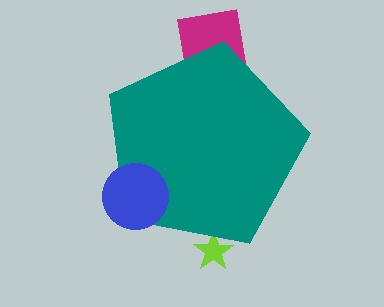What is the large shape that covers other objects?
A teal pentagon.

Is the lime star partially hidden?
Yes, the lime star is partially hidden behind the teal pentagon.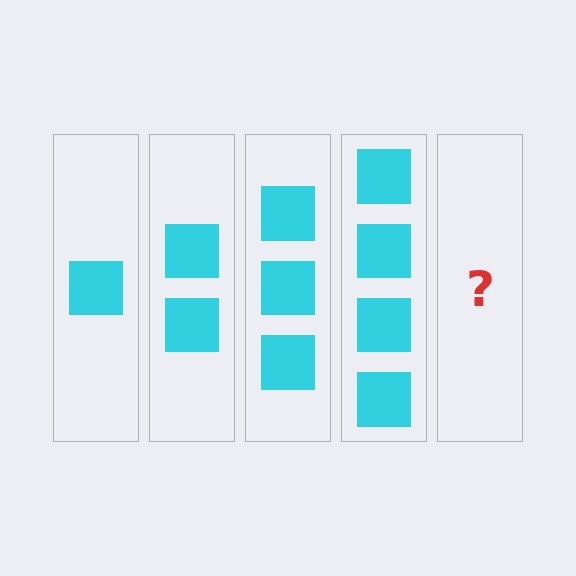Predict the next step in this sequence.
The next step is 5 squares.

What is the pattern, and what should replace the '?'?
The pattern is that each step adds one more square. The '?' should be 5 squares.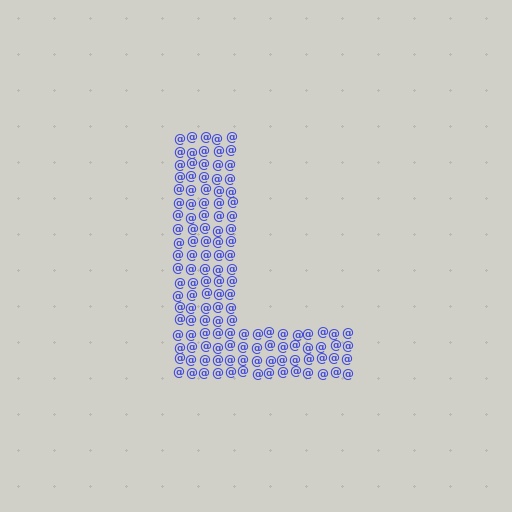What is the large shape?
The large shape is the letter L.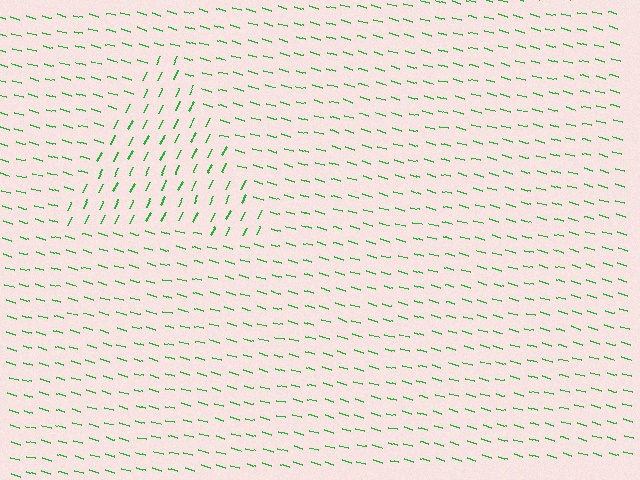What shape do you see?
I see a triangle.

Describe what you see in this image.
The image is filled with small green line segments. A triangle region in the image has lines oriented differently from the surrounding lines, creating a visible texture boundary.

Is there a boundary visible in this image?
Yes, there is a texture boundary formed by a change in line orientation.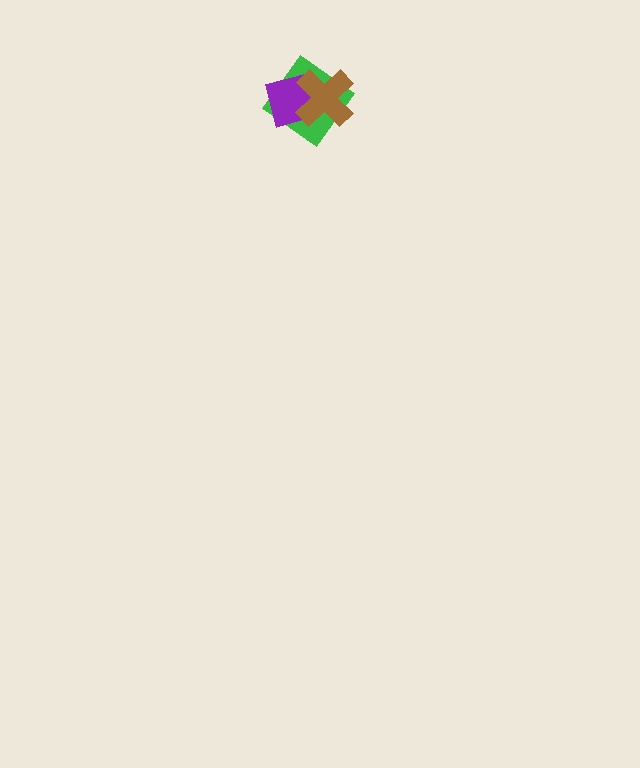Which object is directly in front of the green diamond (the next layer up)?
The purple diamond is directly in front of the green diamond.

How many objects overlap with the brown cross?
2 objects overlap with the brown cross.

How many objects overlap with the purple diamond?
2 objects overlap with the purple diamond.